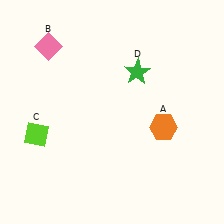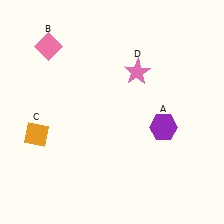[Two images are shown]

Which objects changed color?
A changed from orange to purple. C changed from lime to orange. D changed from green to pink.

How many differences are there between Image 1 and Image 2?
There are 3 differences between the two images.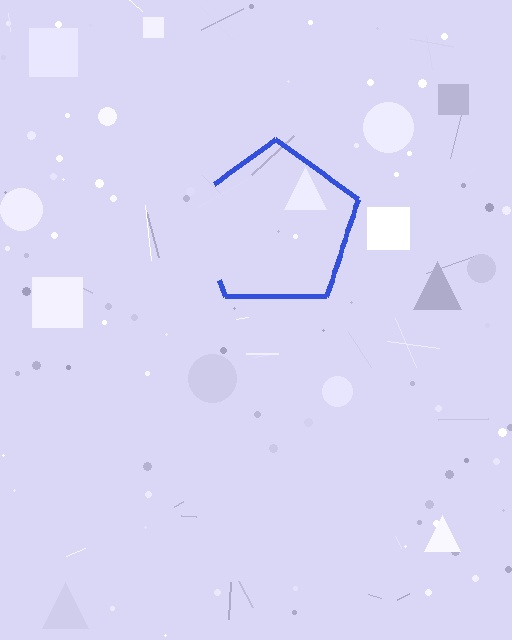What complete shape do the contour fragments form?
The contour fragments form a pentagon.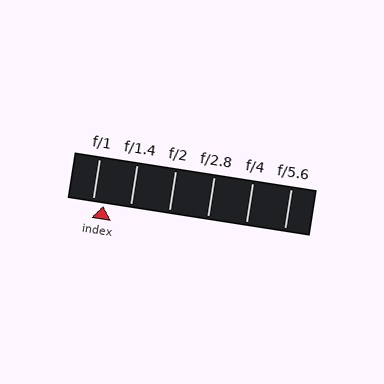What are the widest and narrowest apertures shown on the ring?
The widest aperture shown is f/1 and the narrowest is f/5.6.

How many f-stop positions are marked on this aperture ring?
There are 6 f-stop positions marked.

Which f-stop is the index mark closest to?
The index mark is closest to f/1.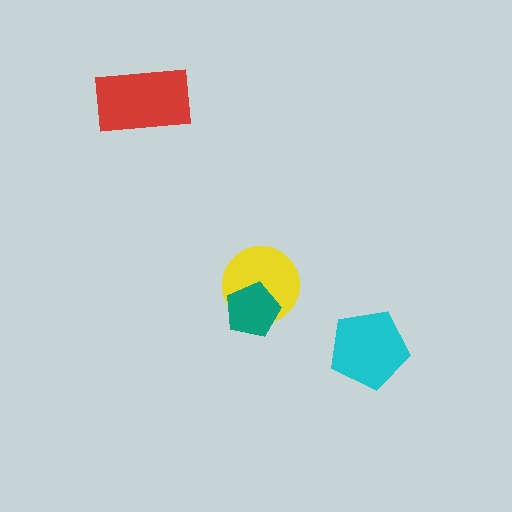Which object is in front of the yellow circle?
The teal pentagon is in front of the yellow circle.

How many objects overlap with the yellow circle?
1 object overlaps with the yellow circle.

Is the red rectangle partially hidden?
No, no other shape covers it.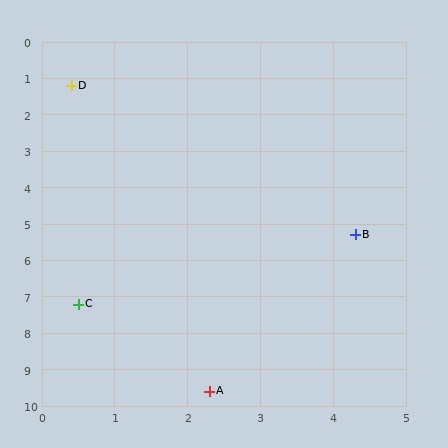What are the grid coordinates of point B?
Point B is at approximately (4.3, 5.3).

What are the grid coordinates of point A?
Point A is at approximately (2.3, 9.6).